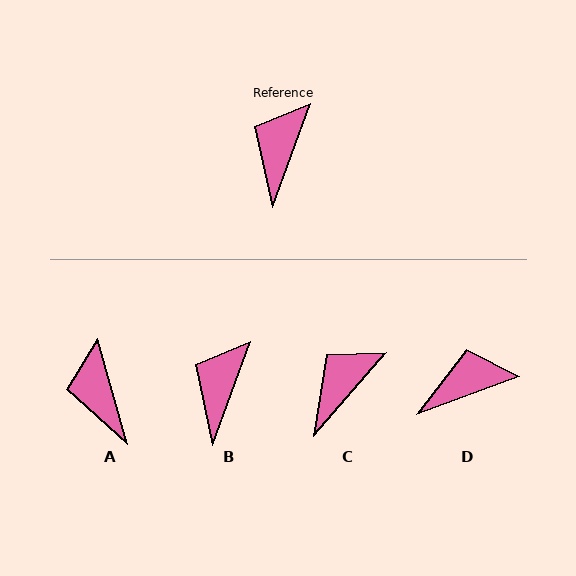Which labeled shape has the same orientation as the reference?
B.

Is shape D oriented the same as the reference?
No, it is off by about 50 degrees.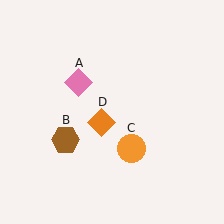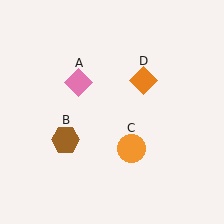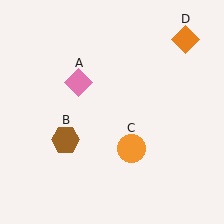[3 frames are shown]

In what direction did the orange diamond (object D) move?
The orange diamond (object D) moved up and to the right.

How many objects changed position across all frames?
1 object changed position: orange diamond (object D).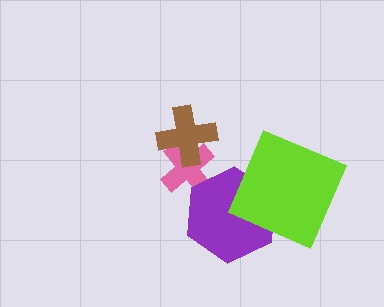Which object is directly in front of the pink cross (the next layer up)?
The brown cross is directly in front of the pink cross.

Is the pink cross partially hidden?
Yes, it is partially covered by another shape.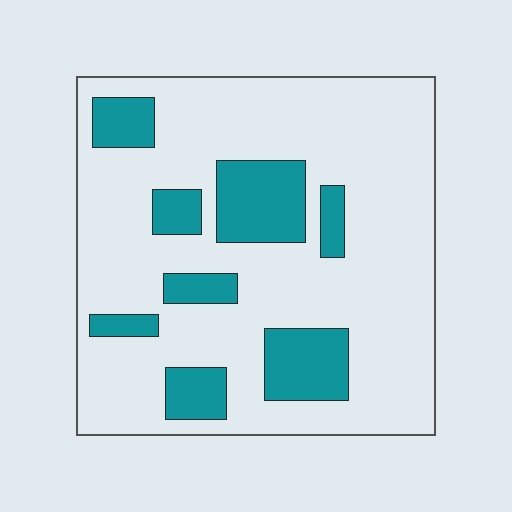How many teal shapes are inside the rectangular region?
8.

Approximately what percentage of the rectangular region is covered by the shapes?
Approximately 20%.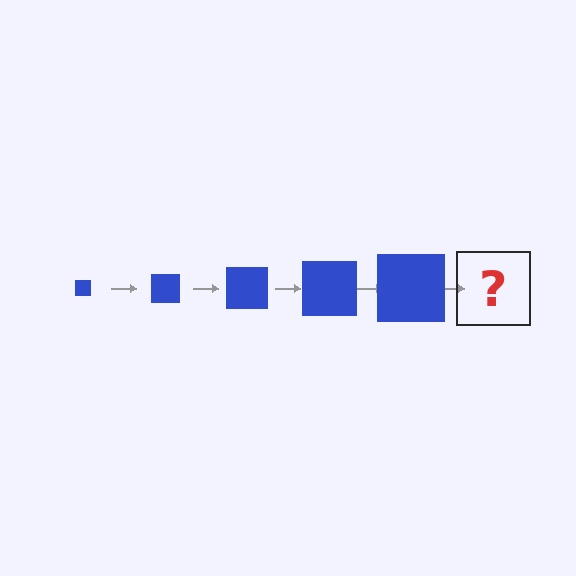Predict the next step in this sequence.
The next step is a blue square, larger than the previous one.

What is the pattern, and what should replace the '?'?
The pattern is that the square gets progressively larger each step. The '?' should be a blue square, larger than the previous one.